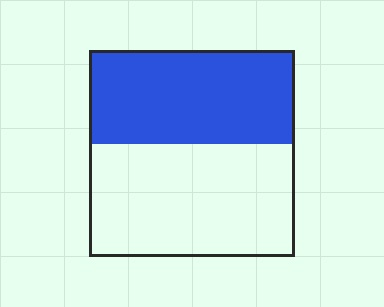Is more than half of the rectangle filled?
No.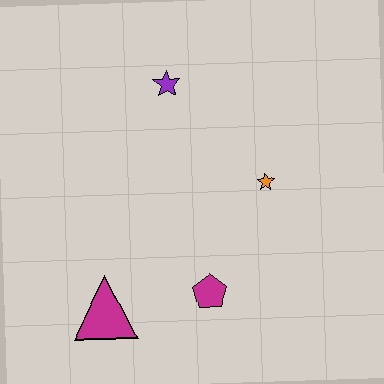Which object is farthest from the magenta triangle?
The purple star is farthest from the magenta triangle.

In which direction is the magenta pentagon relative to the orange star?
The magenta pentagon is below the orange star.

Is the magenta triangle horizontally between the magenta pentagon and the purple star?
No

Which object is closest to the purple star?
The orange star is closest to the purple star.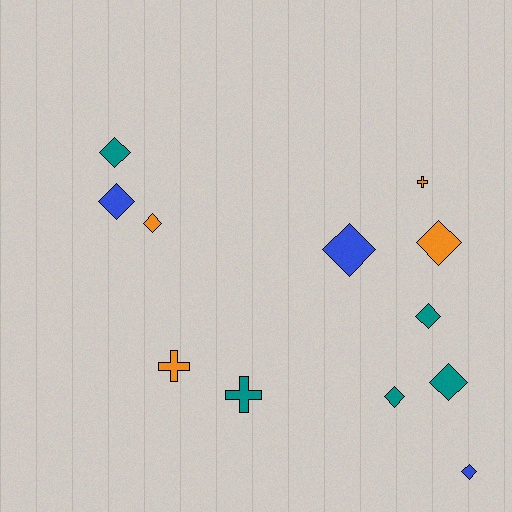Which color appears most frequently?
Teal, with 5 objects.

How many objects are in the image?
There are 12 objects.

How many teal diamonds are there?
There are 4 teal diamonds.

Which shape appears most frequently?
Diamond, with 9 objects.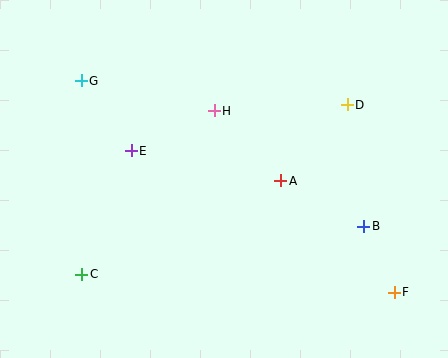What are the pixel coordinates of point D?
Point D is at (347, 105).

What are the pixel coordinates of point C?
Point C is at (82, 274).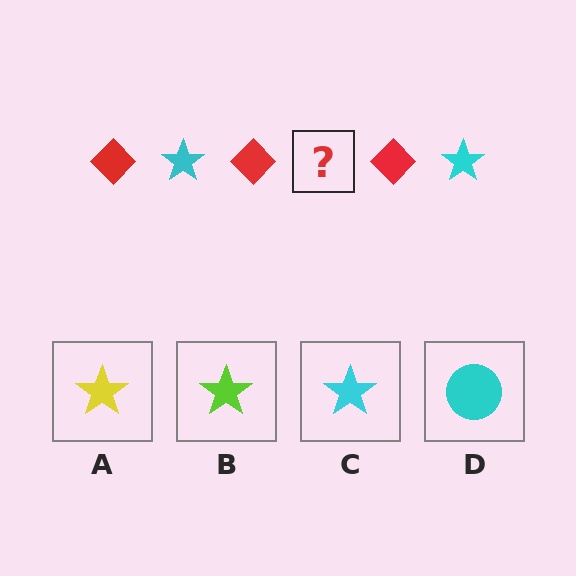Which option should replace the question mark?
Option C.